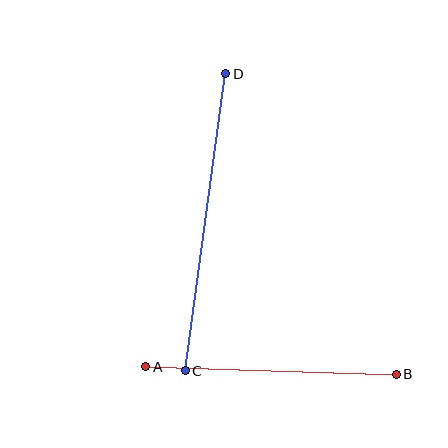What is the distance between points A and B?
The distance is approximately 251 pixels.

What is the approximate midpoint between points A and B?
The midpoint is at approximately (271, 370) pixels.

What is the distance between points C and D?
The distance is approximately 300 pixels.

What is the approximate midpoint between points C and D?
The midpoint is at approximately (206, 222) pixels.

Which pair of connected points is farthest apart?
Points C and D are farthest apart.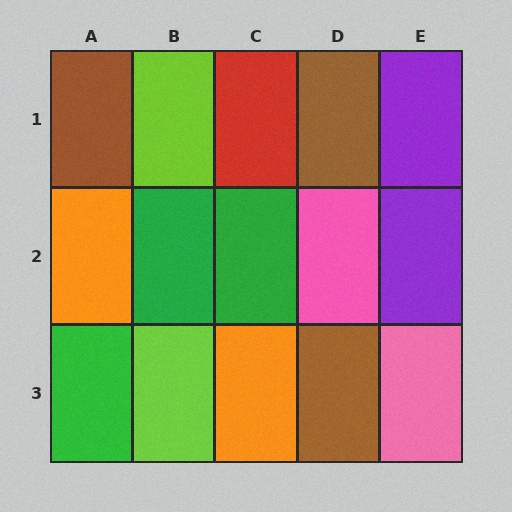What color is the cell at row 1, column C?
Red.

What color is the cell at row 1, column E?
Purple.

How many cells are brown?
3 cells are brown.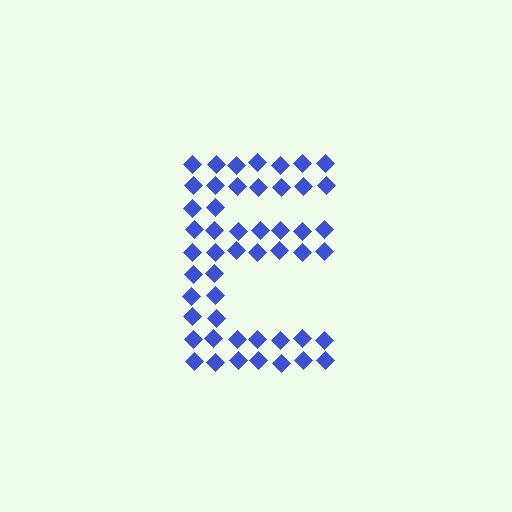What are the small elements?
The small elements are diamonds.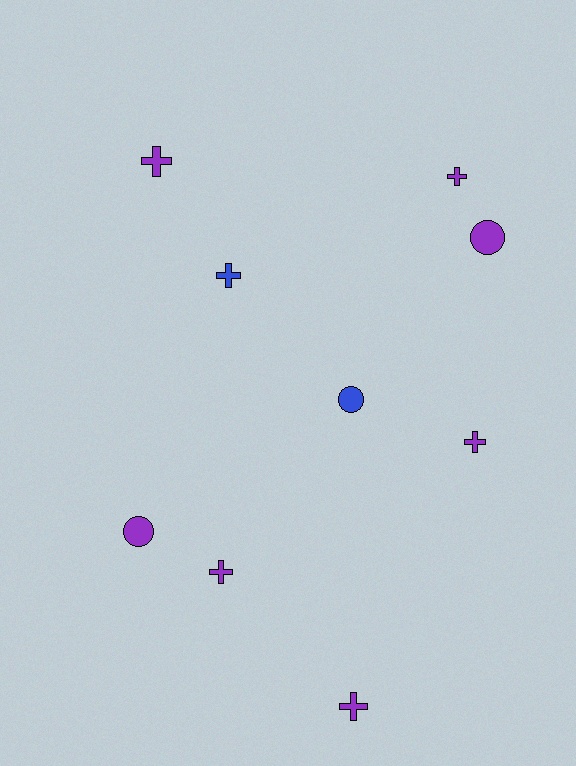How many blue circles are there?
There is 1 blue circle.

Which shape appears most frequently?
Cross, with 6 objects.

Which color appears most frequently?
Purple, with 7 objects.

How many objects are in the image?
There are 9 objects.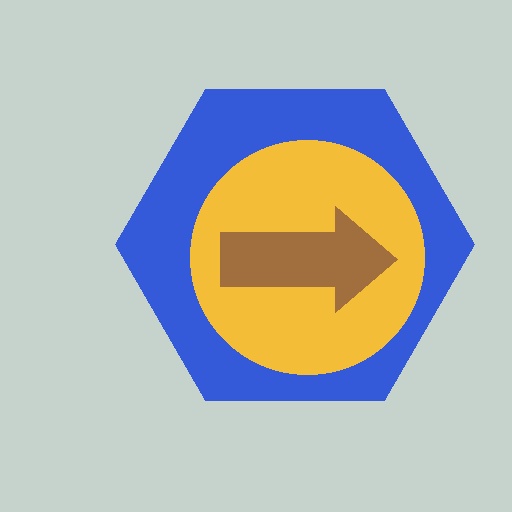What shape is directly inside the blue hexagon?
The yellow circle.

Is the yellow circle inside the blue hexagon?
Yes.